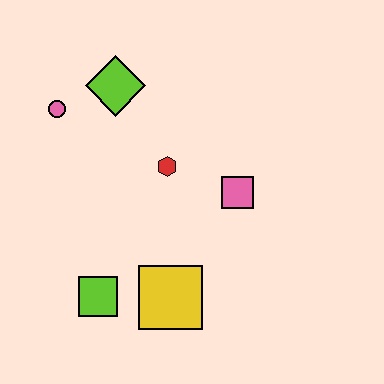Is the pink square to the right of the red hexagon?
Yes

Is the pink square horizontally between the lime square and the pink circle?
No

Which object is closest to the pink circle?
The lime diamond is closest to the pink circle.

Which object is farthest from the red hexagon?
The lime square is farthest from the red hexagon.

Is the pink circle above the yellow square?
Yes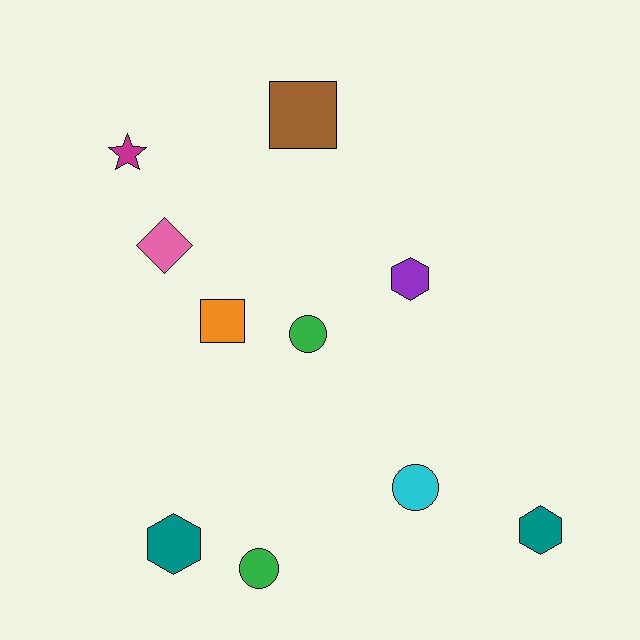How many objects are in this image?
There are 10 objects.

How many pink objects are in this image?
There is 1 pink object.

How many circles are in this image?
There are 3 circles.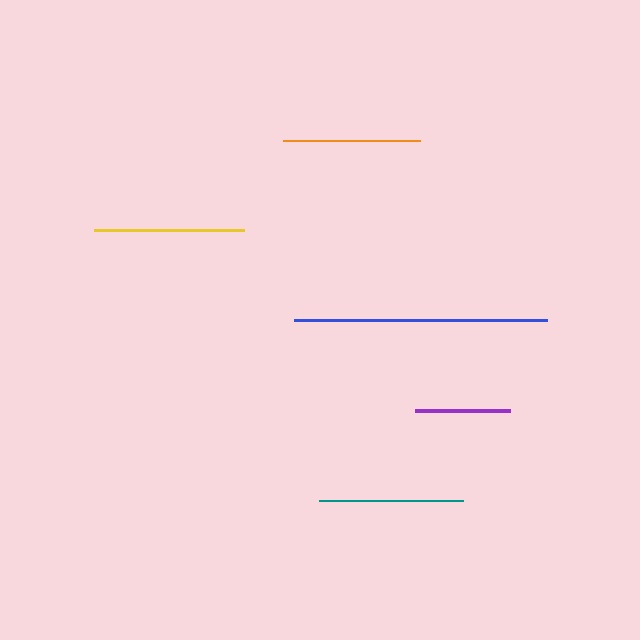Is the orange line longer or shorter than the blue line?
The blue line is longer than the orange line.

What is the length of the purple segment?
The purple segment is approximately 96 pixels long.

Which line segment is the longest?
The blue line is the longest at approximately 253 pixels.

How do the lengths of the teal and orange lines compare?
The teal and orange lines are approximately the same length.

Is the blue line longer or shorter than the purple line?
The blue line is longer than the purple line.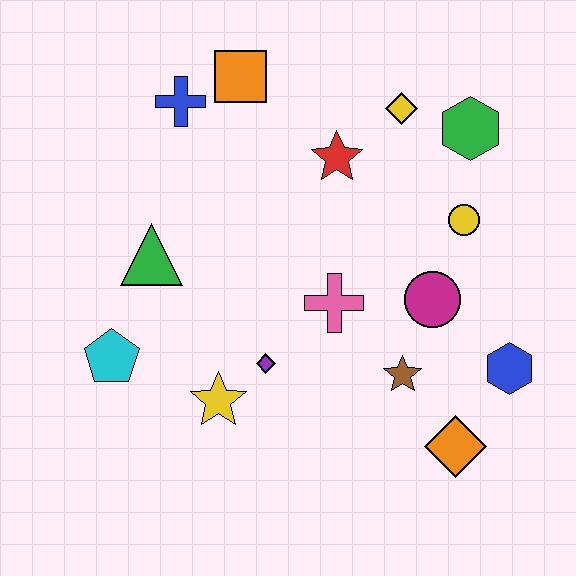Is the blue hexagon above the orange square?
No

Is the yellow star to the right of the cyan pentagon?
Yes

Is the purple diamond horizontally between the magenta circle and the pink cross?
No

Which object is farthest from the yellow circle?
The cyan pentagon is farthest from the yellow circle.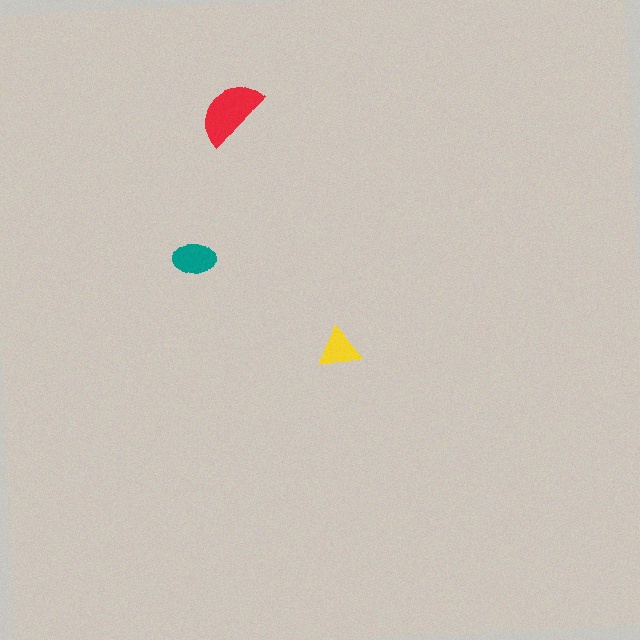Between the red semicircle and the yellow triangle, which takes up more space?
The red semicircle.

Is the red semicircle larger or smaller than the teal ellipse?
Larger.